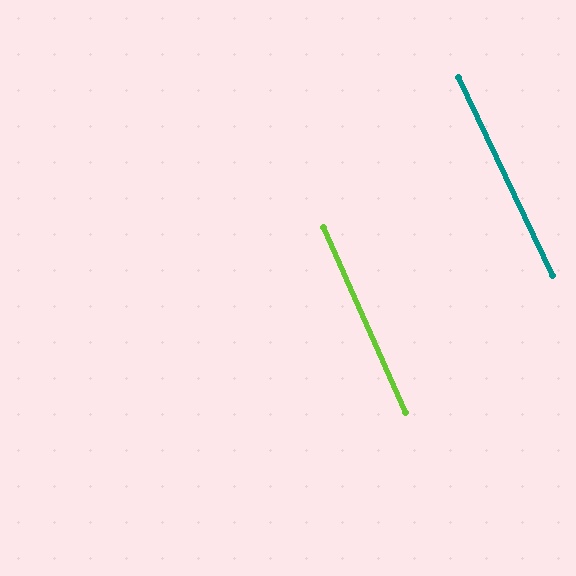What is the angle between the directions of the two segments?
Approximately 2 degrees.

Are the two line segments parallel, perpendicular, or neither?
Parallel — their directions differ by only 1.5°.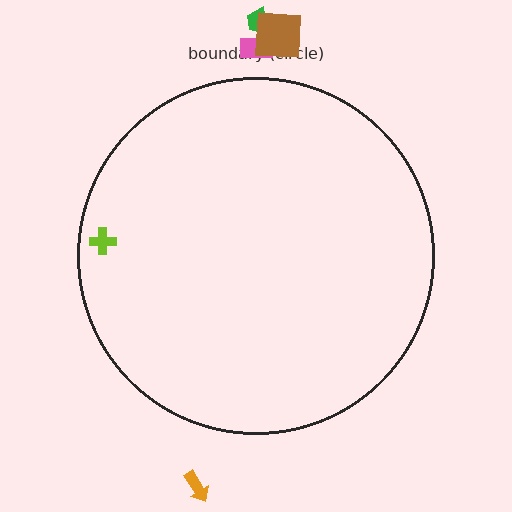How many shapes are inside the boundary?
1 inside, 4 outside.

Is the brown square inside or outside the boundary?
Outside.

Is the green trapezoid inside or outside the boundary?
Outside.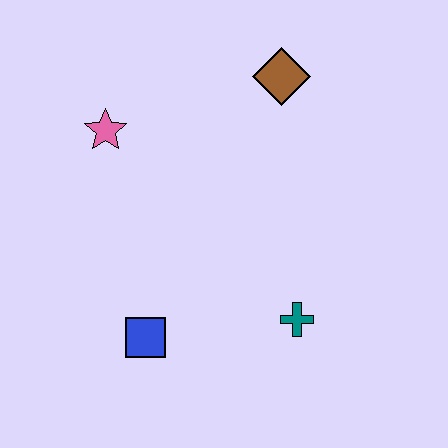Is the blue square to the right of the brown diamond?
No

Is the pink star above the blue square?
Yes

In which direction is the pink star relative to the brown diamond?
The pink star is to the left of the brown diamond.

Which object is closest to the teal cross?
The blue square is closest to the teal cross.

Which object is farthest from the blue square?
The brown diamond is farthest from the blue square.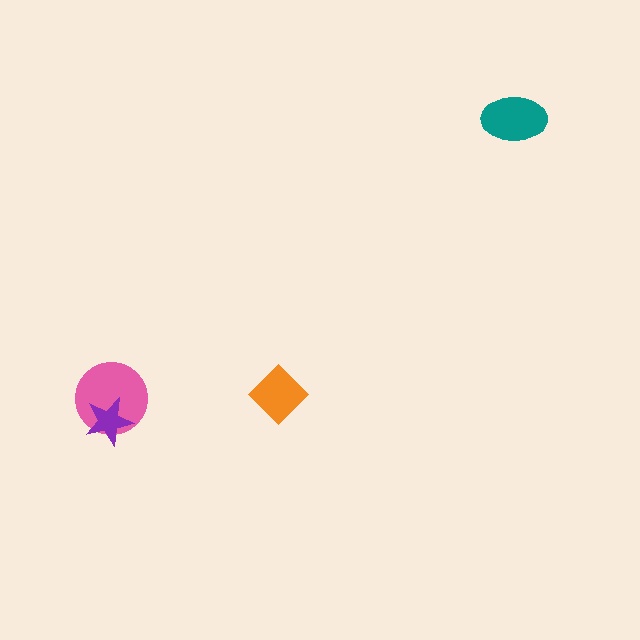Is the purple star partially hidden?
No, no other shape covers it.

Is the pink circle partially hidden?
Yes, it is partially covered by another shape.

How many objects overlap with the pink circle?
1 object overlaps with the pink circle.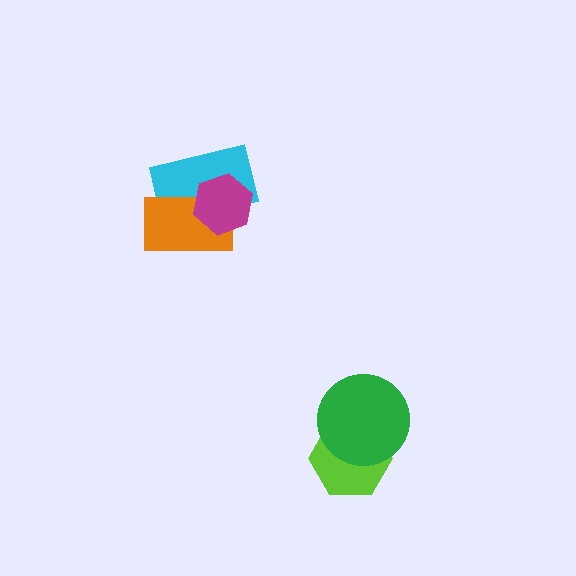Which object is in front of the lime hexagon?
The green circle is in front of the lime hexagon.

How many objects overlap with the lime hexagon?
1 object overlaps with the lime hexagon.